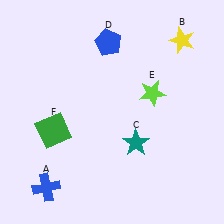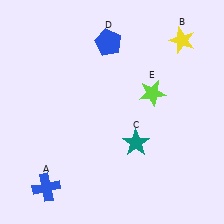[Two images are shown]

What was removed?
The green square (F) was removed in Image 2.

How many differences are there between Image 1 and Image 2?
There is 1 difference between the two images.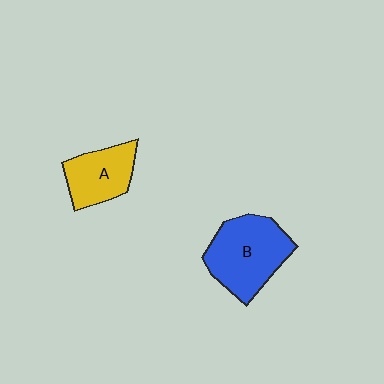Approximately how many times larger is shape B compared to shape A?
Approximately 1.5 times.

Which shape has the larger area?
Shape B (blue).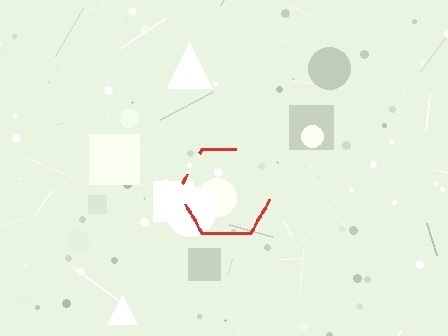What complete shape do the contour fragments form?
The contour fragments form a hexagon.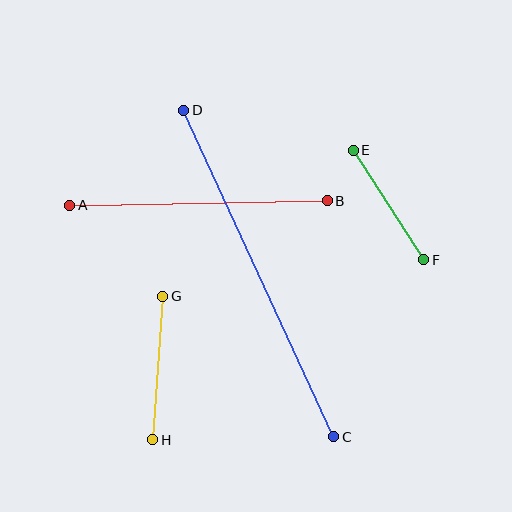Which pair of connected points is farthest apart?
Points C and D are farthest apart.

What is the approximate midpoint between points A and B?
The midpoint is at approximately (198, 203) pixels.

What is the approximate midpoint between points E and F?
The midpoint is at approximately (389, 205) pixels.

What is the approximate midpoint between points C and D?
The midpoint is at approximately (259, 273) pixels.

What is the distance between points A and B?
The distance is approximately 257 pixels.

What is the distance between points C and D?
The distance is approximately 359 pixels.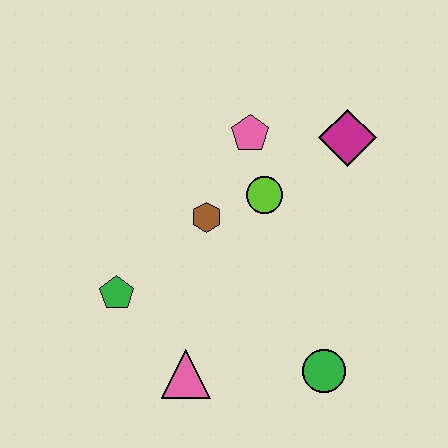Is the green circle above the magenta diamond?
No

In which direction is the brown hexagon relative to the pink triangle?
The brown hexagon is above the pink triangle.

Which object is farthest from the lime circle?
The pink triangle is farthest from the lime circle.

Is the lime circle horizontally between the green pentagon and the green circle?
Yes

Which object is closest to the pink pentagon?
The lime circle is closest to the pink pentagon.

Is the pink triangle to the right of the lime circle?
No